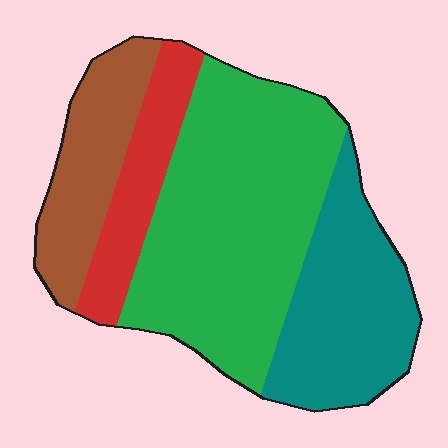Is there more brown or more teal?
Teal.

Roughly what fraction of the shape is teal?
Teal covers 25% of the shape.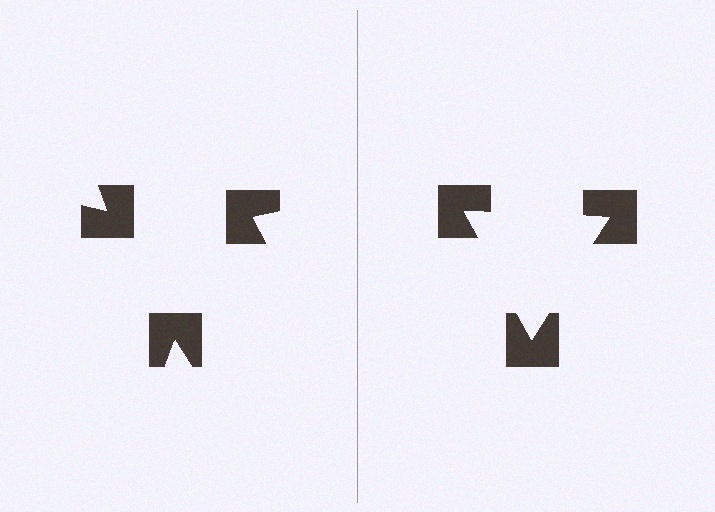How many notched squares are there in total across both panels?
6 — 3 on each side.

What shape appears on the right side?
An illusory triangle.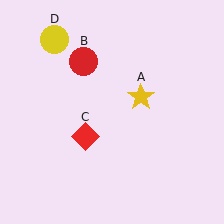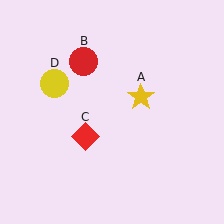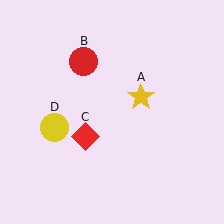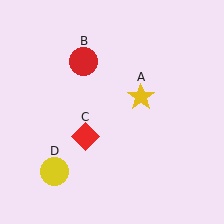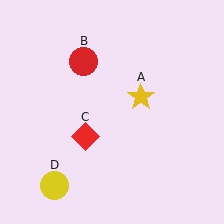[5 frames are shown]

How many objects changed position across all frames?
1 object changed position: yellow circle (object D).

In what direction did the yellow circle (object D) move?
The yellow circle (object D) moved down.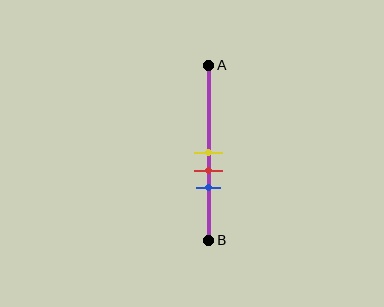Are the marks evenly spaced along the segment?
Yes, the marks are approximately evenly spaced.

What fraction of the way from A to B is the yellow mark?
The yellow mark is approximately 50% (0.5) of the way from A to B.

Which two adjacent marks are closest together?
The yellow and red marks are the closest adjacent pair.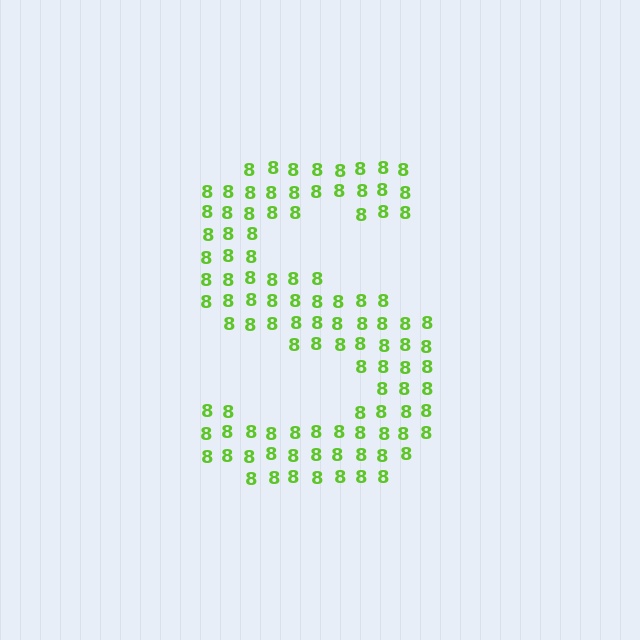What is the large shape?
The large shape is the letter S.